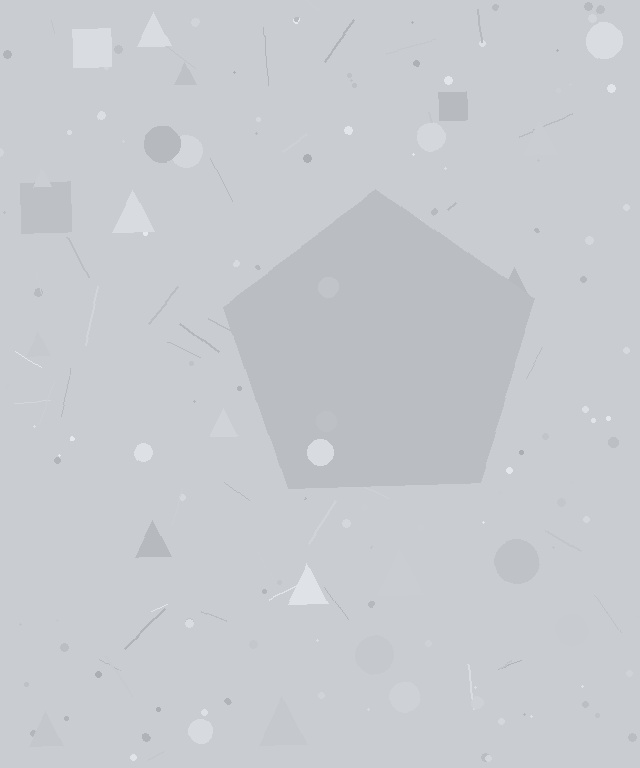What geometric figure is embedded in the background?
A pentagon is embedded in the background.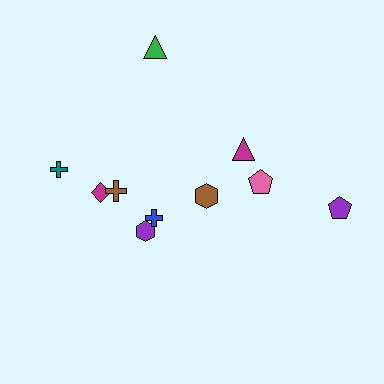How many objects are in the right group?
There are 4 objects.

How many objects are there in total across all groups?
There are 10 objects.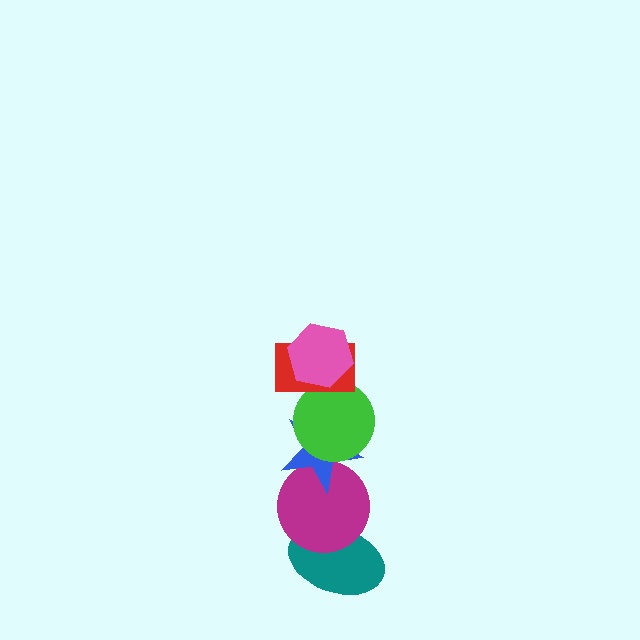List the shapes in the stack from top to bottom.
From top to bottom: the pink hexagon, the red rectangle, the green circle, the blue star, the magenta circle, the teal ellipse.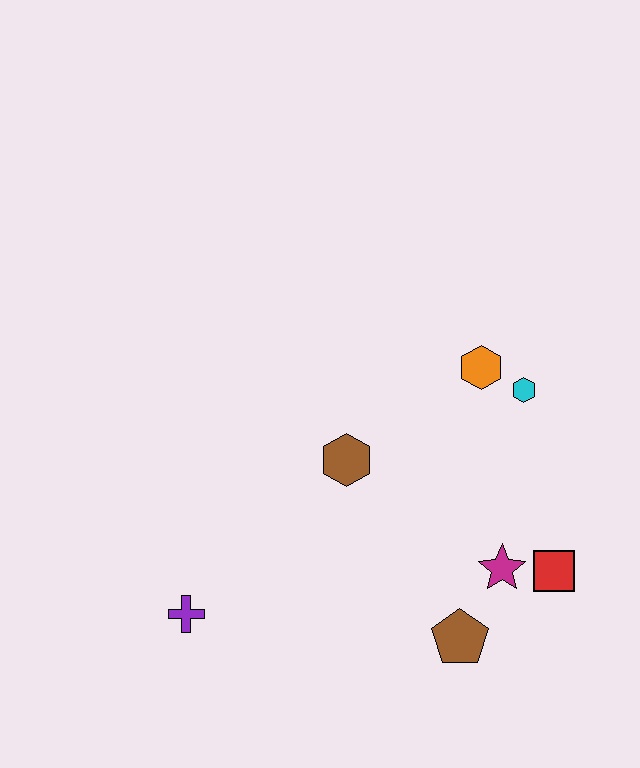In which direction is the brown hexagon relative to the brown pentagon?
The brown hexagon is above the brown pentagon.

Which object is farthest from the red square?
The purple cross is farthest from the red square.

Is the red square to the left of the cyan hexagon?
No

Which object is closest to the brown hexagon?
The orange hexagon is closest to the brown hexagon.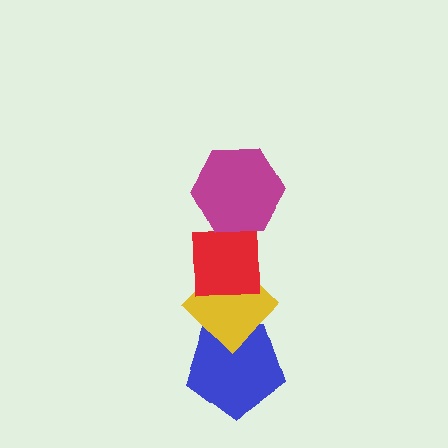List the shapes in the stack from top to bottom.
From top to bottom: the magenta hexagon, the red square, the yellow diamond, the blue pentagon.